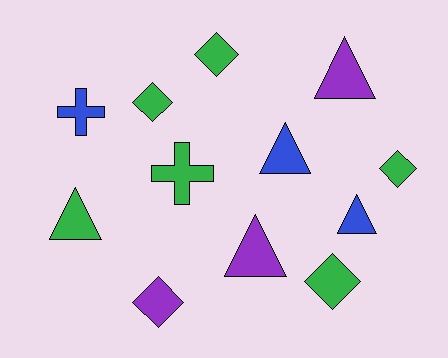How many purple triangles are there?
There are 2 purple triangles.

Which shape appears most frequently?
Diamond, with 5 objects.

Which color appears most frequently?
Green, with 6 objects.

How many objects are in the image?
There are 12 objects.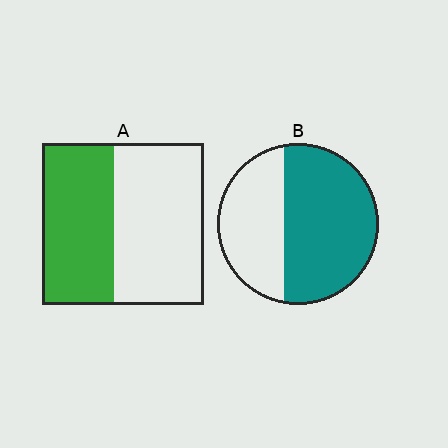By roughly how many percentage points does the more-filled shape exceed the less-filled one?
By roughly 15 percentage points (B over A).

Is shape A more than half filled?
No.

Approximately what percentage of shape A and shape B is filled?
A is approximately 45% and B is approximately 60%.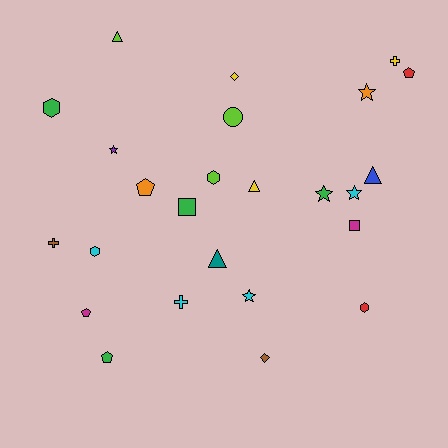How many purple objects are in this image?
There is 1 purple object.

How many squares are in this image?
There are 2 squares.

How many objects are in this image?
There are 25 objects.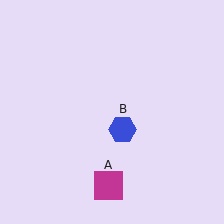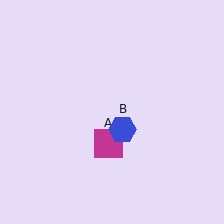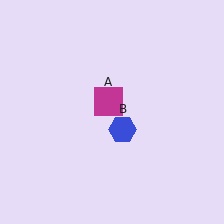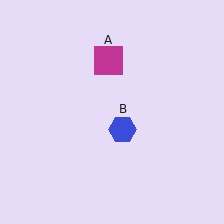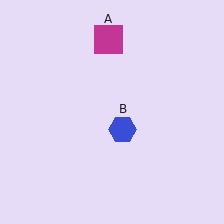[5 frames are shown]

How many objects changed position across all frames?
1 object changed position: magenta square (object A).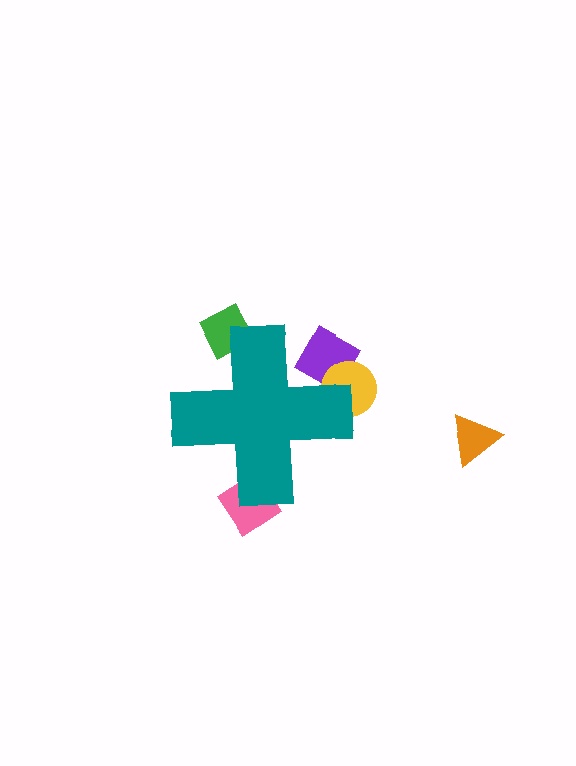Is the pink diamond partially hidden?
Yes, the pink diamond is partially hidden behind the teal cross.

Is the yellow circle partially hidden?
Yes, the yellow circle is partially hidden behind the teal cross.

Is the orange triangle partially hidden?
No, the orange triangle is fully visible.